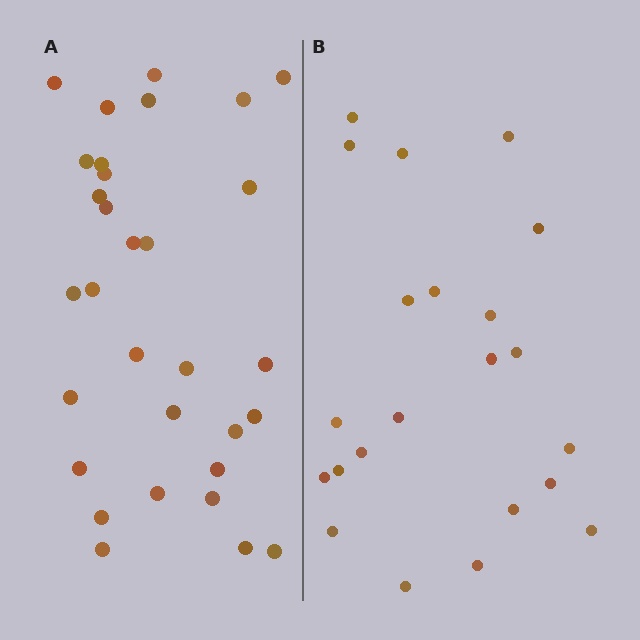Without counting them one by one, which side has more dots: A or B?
Region A (the left region) has more dots.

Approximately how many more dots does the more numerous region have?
Region A has roughly 8 or so more dots than region B.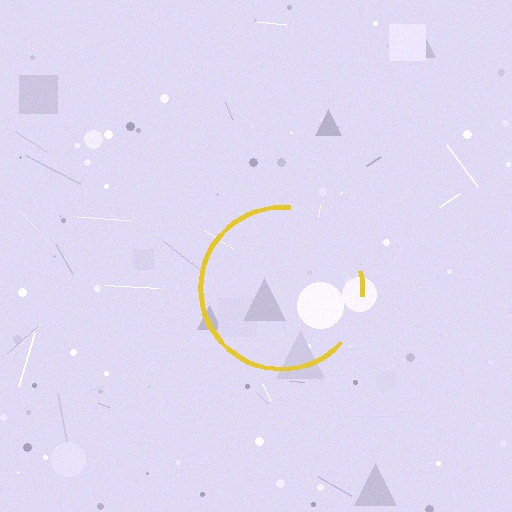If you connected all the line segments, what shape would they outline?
They would outline a circle.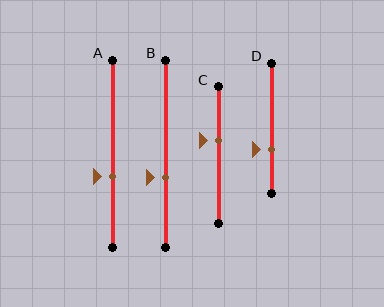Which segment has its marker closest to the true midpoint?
Segment C has its marker closest to the true midpoint.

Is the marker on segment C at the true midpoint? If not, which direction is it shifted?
No, the marker on segment C is shifted upward by about 11% of the segment length.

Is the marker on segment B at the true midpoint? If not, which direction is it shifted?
No, the marker on segment B is shifted downward by about 13% of the segment length.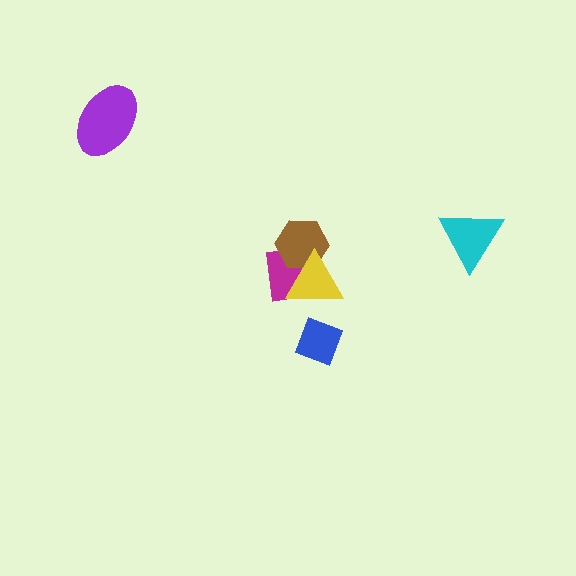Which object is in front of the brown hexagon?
The yellow triangle is in front of the brown hexagon.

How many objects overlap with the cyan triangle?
0 objects overlap with the cyan triangle.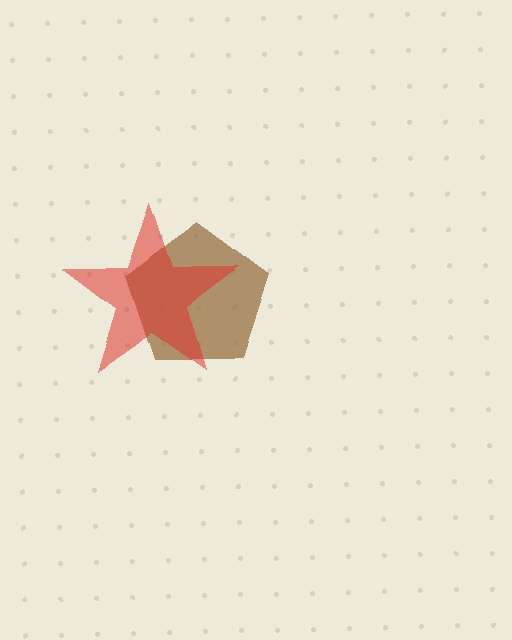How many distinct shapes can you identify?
There are 2 distinct shapes: a brown pentagon, a red star.